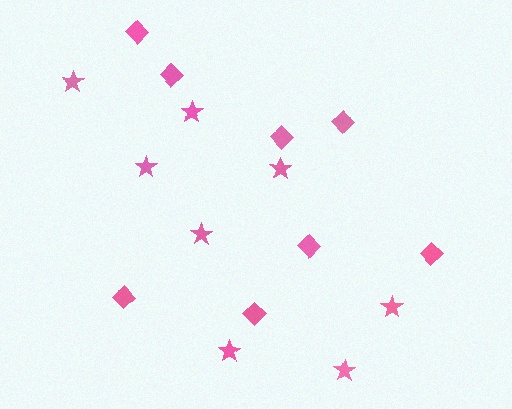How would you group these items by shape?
There are 2 groups: one group of stars (8) and one group of diamonds (8).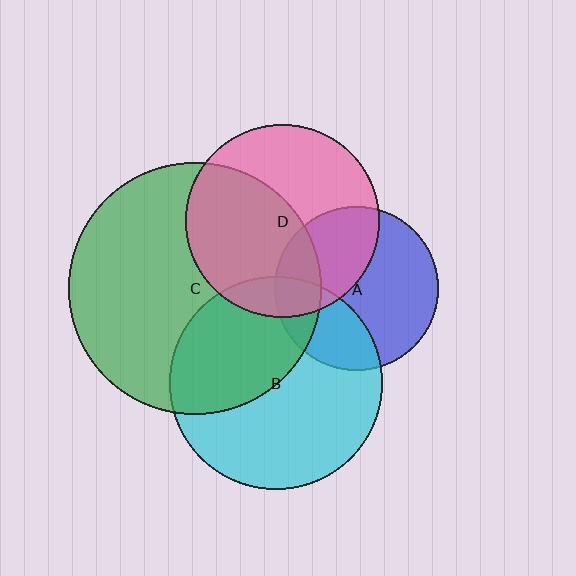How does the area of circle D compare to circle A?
Approximately 1.4 times.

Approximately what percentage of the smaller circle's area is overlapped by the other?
Approximately 10%.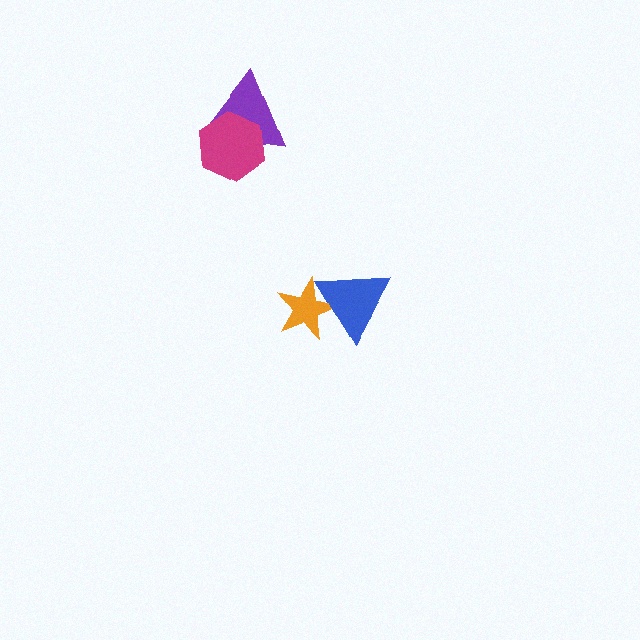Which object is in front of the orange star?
The blue triangle is in front of the orange star.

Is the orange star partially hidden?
Yes, it is partially covered by another shape.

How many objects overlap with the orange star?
1 object overlaps with the orange star.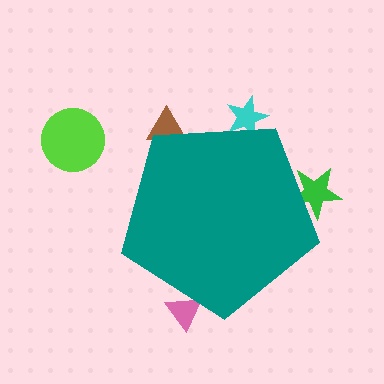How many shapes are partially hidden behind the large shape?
4 shapes are partially hidden.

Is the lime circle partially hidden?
No, the lime circle is fully visible.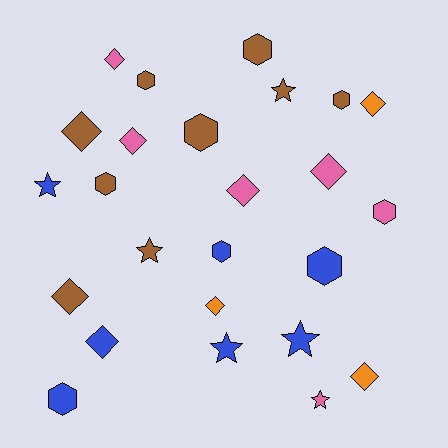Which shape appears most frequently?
Diamond, with 10 objects.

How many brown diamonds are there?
There are 2 brown diamonds.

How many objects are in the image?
There are 25 objects.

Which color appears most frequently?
Brown, with 9 objects.